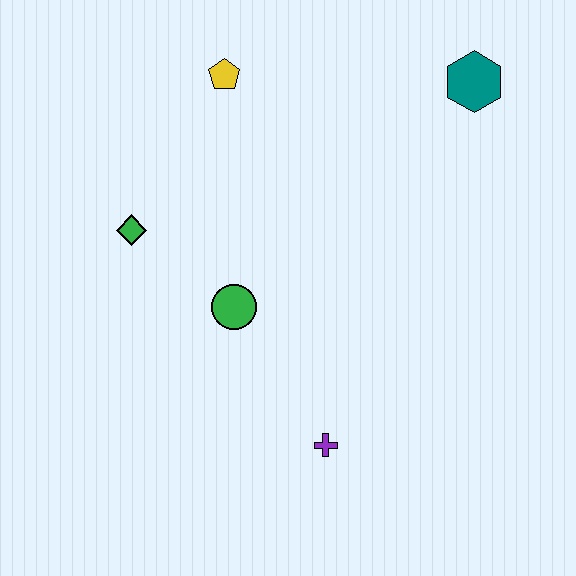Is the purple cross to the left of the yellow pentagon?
No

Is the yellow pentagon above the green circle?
Yes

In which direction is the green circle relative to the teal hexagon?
The green circle is to the left of the teal hexagon.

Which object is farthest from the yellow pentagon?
The purple cross is farthest from the yellow pentagon.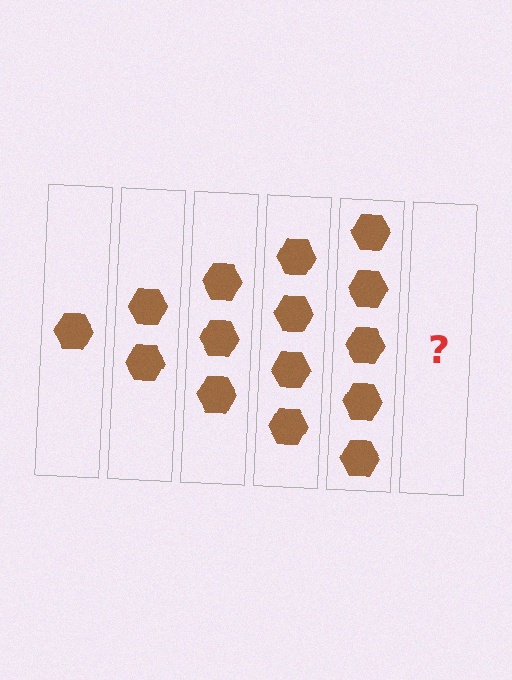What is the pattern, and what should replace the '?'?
The pattern is that each step adds one more hexagon. The '?' should be 6 hexagons.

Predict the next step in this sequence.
The next step is 6 hexagons.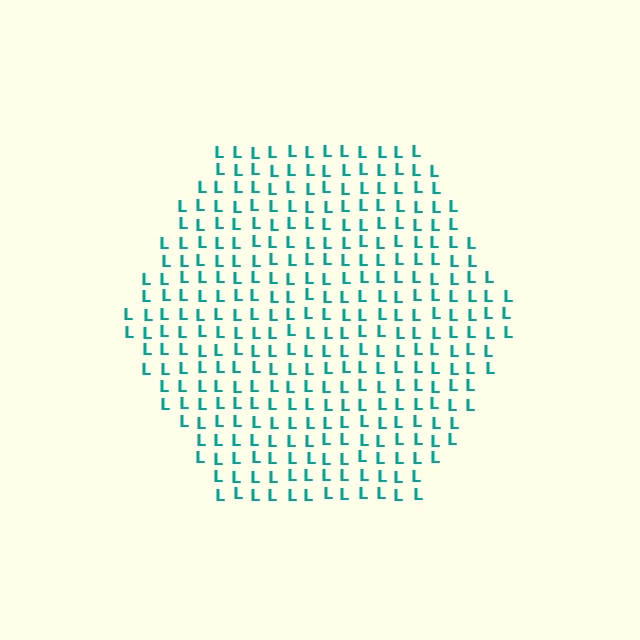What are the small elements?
The small elements are letter L's.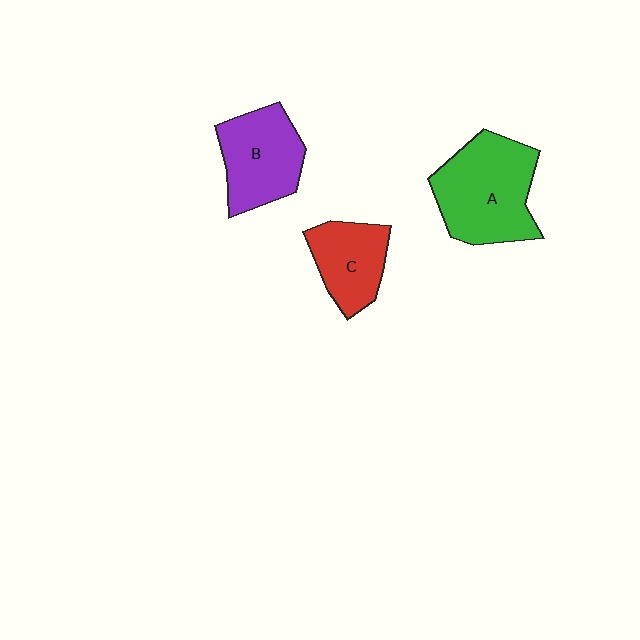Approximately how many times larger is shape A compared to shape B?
Approximately 1.3 times.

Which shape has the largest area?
Shape A (green).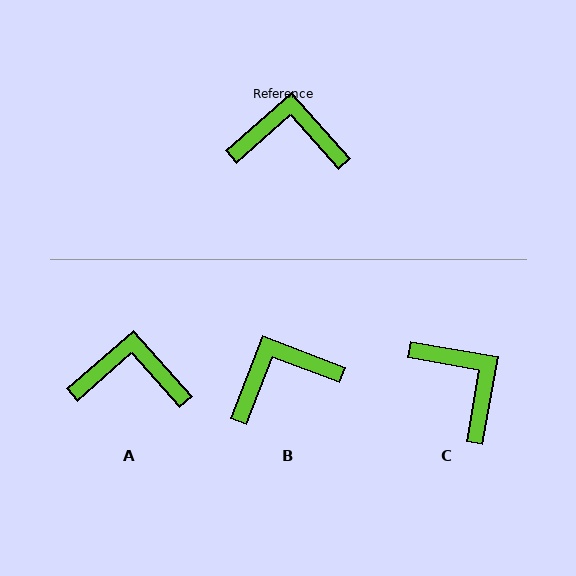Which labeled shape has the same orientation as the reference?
A.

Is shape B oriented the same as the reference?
No, it is off by about 28 degrees.